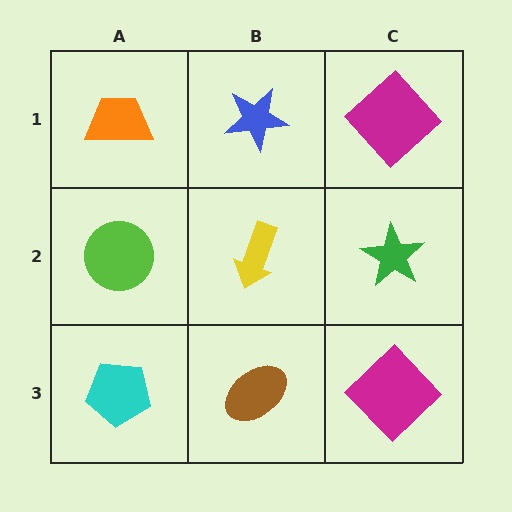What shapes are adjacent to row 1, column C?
A green star (row 2, column C), a blue star (row 1, column B).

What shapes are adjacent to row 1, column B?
A yellow arrow (row 2, column B), an orange trapezoid (row 1, column A), a magenta diamond (row 1, column C).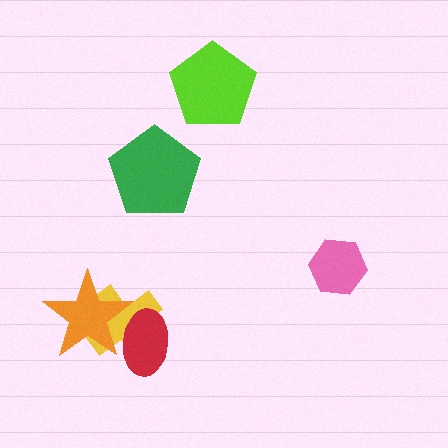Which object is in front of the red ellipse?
The orange star is in front of the red ellipse.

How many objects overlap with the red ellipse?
2 objects overlap with the red ellipse.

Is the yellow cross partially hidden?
Yes, it is partially covered by another shape.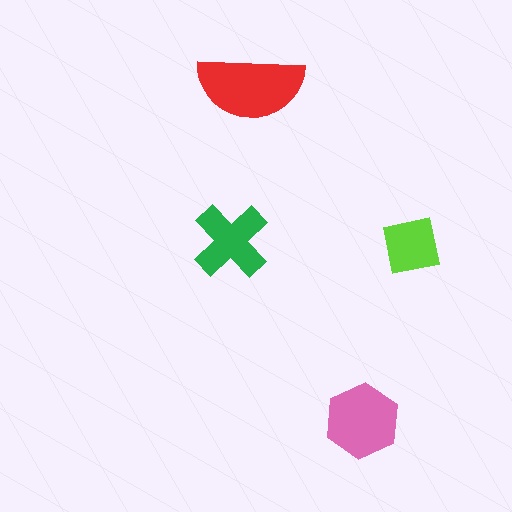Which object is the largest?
The red semicircle.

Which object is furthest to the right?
The lime square is rightmost.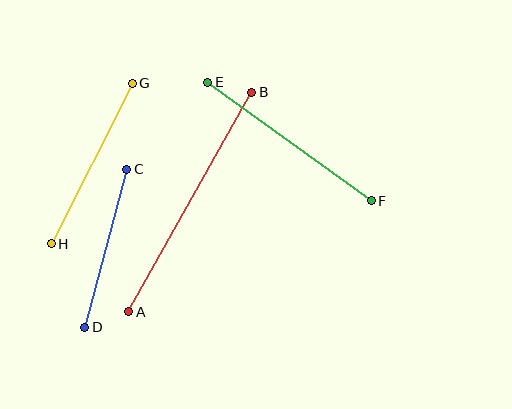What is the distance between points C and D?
The distance is approximately 164 pixels.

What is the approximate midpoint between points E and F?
The midpoint is at approximately (289, 142) pixels.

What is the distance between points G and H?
The distance is approximately 180 pixels.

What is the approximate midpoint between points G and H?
The midpoint is at approximately (92, 164) pixels.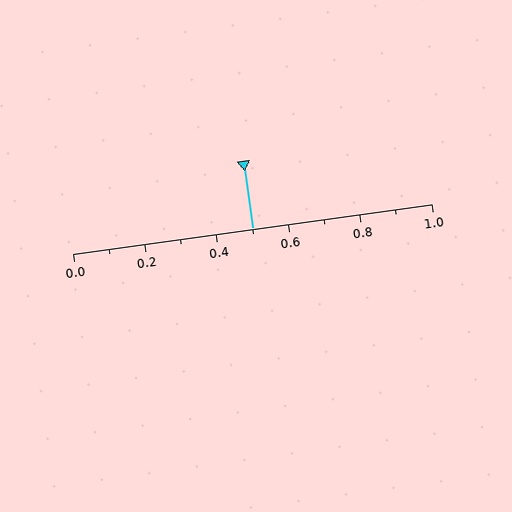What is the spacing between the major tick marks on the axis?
The major ticks are spaced 0.2 apart.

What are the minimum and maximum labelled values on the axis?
The axis runs from 0.0 to 1.0.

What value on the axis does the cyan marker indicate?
The marker indicates approximately 0.5.